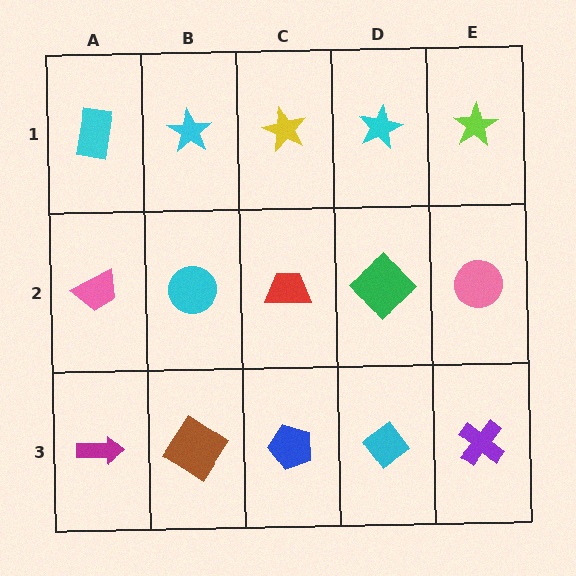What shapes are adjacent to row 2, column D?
A cyan star (row 1, column D), a cyan diamond (row 3, column D), a red trapezoid (row 2, column C), a pink circle (row 2, column E).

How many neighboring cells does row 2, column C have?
4.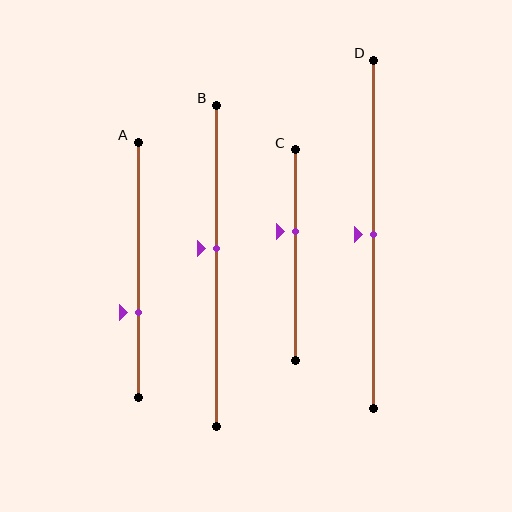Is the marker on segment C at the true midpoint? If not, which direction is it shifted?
No, the marker on segment C is shifted upward by about 11% of the segment length.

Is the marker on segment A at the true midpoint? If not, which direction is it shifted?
No, the marker on segment A is shifted downward by about 16% of the segment length.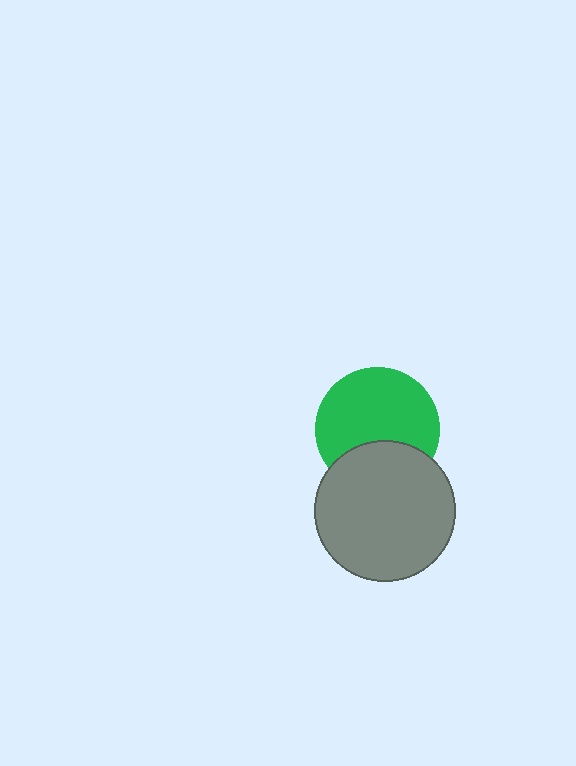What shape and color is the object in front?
The object in front is a gray circle.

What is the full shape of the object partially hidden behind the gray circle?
The partially hidden object is a green circle.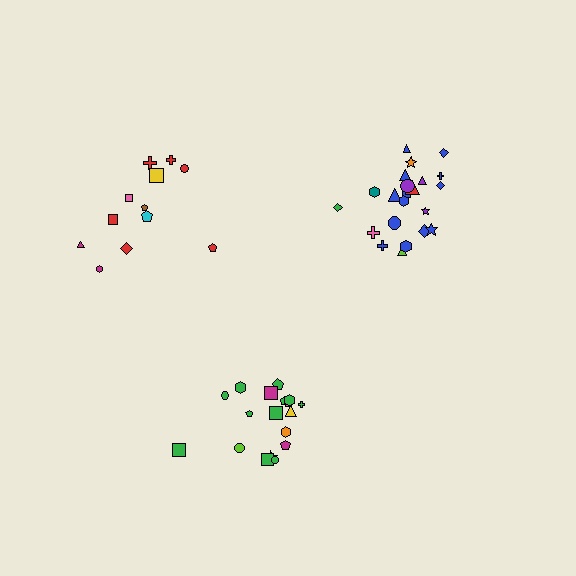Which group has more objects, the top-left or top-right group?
The top-right group.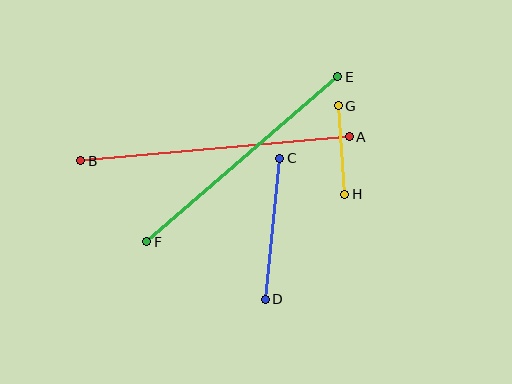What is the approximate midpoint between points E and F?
The midpoint is at approximately (242, 159) pixels.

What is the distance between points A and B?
The distance is approximately 269 pixels.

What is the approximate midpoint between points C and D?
The midpoint is at approximately (272, 229) pixels.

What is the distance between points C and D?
The distance is approximately 142 pixels.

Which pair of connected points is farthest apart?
Points A and B are farthest apart.